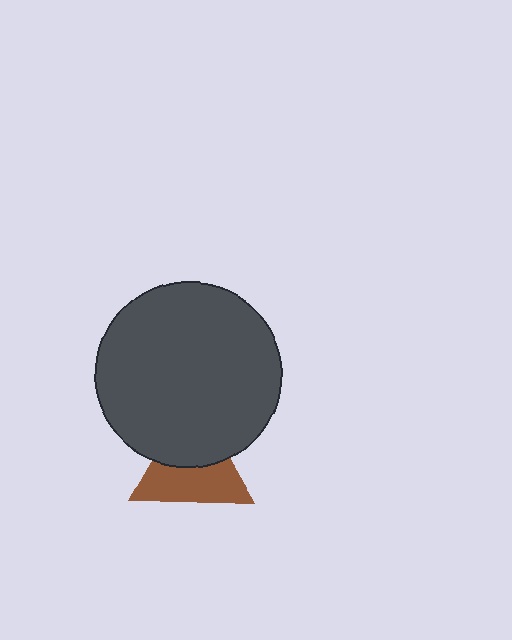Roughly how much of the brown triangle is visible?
About half of it is visible (roughly 56%).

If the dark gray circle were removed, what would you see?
You would see the complete brown triangle.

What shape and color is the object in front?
The object in front is a dark gray circle.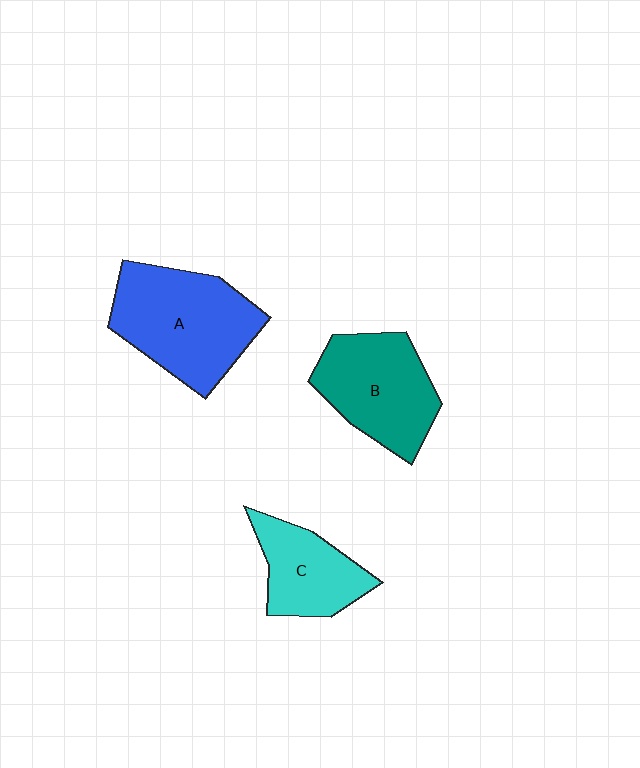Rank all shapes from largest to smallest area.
From largest to smallest: A (blue), B (teal), C (cyan).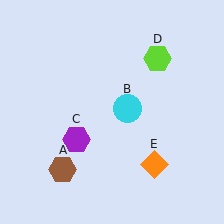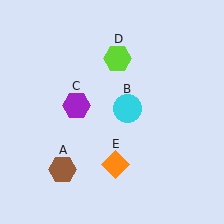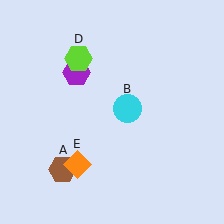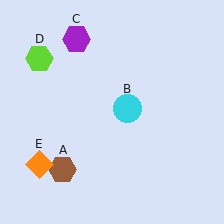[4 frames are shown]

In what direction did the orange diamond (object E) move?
The orange diamond (object E) moved left.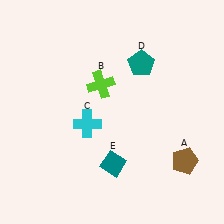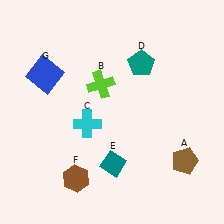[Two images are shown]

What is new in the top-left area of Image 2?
A blue square (G) was added in the top-left area of Image 2.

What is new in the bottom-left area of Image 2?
A brown hexagon (F) was added in the bottom-left area of Image 2.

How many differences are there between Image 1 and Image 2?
There are 2 differences between the two images.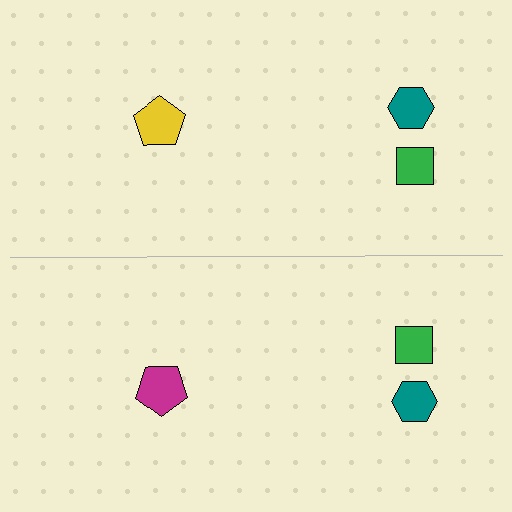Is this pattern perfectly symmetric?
No, the pattern is not perfectly symmetric. The magenta pentagon on the bottom side breaks the symmetry — its mirror counterpart is yellow.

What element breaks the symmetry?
The magenta pentagon on the bottom side breaks the symmetry — its mirror counterpart is yellow.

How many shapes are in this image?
There are 6 shapes in this image.